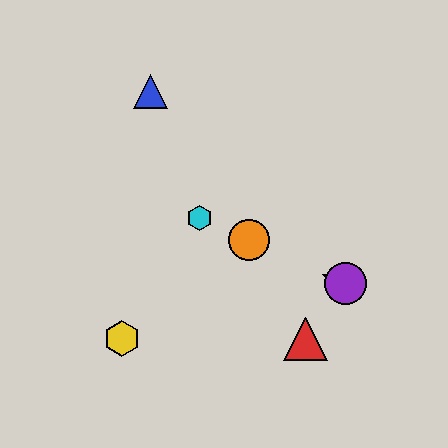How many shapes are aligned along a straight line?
4 shapes (the green star, the purple circle, the orange circle, the cyan hexagon) are aligned along a straight line.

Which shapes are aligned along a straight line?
The green star, the purple circle, the orange circle, the cyan hexagon are aligned along a straight line.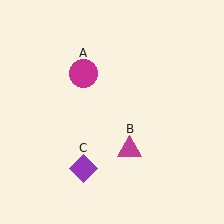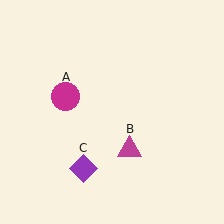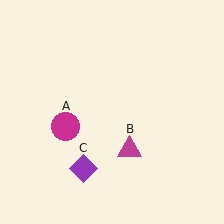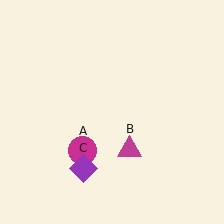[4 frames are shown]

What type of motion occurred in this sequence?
The magenta circle (object A) rotated counterclockwise around the center of the scene.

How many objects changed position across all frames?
1 object changed position: magenta circle (object A).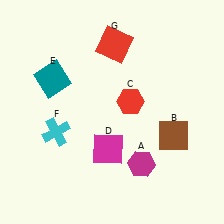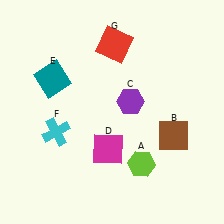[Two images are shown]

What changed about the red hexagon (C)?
In Image 1, C is red. In Image 2, it changed to purple.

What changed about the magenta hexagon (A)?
In Image 1, A is magenta. In Image 2, it changed to lime.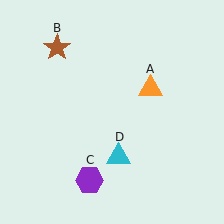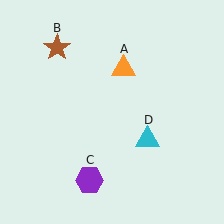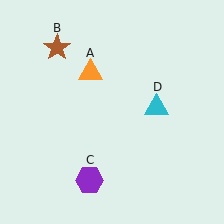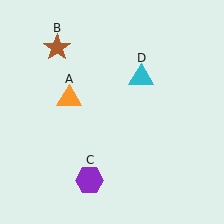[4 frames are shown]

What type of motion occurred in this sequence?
The orange triangle (object A), cyan triangle (object D) rotated counterclockwise around the center of the scene.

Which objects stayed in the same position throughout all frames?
Brown star (object B) and purple hexagon (object C) remained stationary.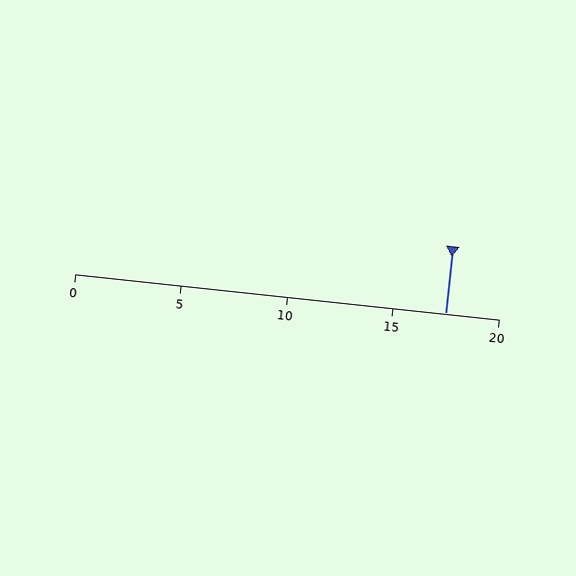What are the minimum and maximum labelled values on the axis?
The axis runs from 0 to 20.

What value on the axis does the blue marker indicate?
The marker indicates approximately 17.5.